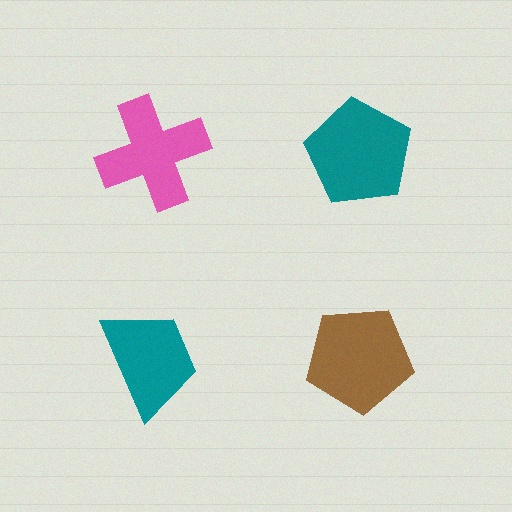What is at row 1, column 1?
A pink cross.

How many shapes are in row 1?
2 shapes.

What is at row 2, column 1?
A teal trapezoid.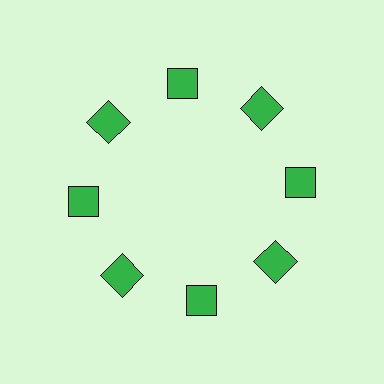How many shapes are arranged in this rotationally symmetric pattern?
There are 8 shapes, arranged in 8 groups of 1.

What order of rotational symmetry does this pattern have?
This pattern has 8-fold rotational symmetry.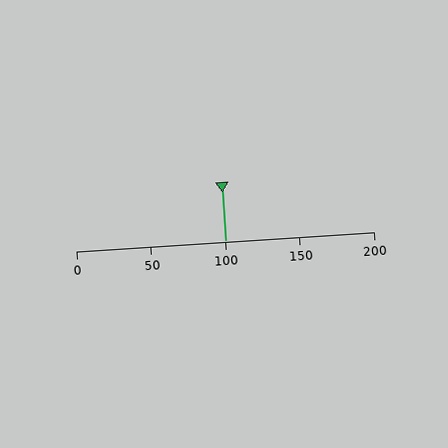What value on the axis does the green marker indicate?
The marker indicates approximately 100.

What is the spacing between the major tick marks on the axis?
The major ticks are spaced 50 apart.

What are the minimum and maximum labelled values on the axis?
The axis runs from 0 to 200.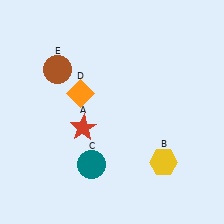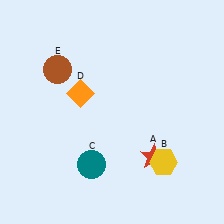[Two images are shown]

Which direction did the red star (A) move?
The red star (A) moved right.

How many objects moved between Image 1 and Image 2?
1 object moved between the two images.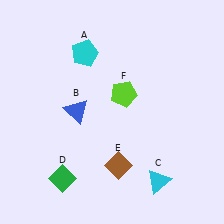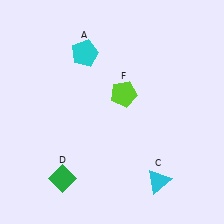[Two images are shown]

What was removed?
The blue triangle (B), the brown diamond (E) were removed in Image 2.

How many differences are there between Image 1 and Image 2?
There are 2 differences between the two images.